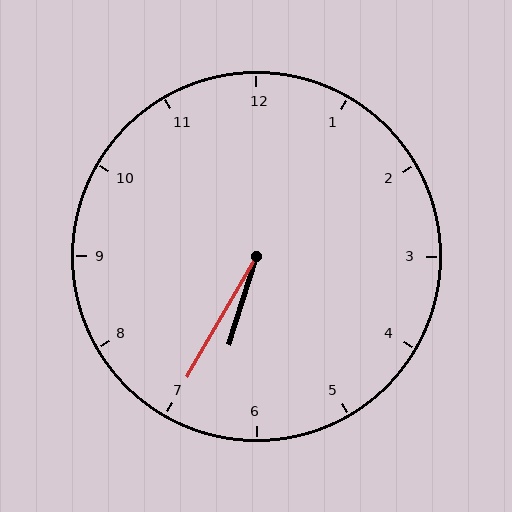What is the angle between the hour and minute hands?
Approximately 12 degrees.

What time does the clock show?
6:35.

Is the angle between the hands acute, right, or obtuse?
It is acute.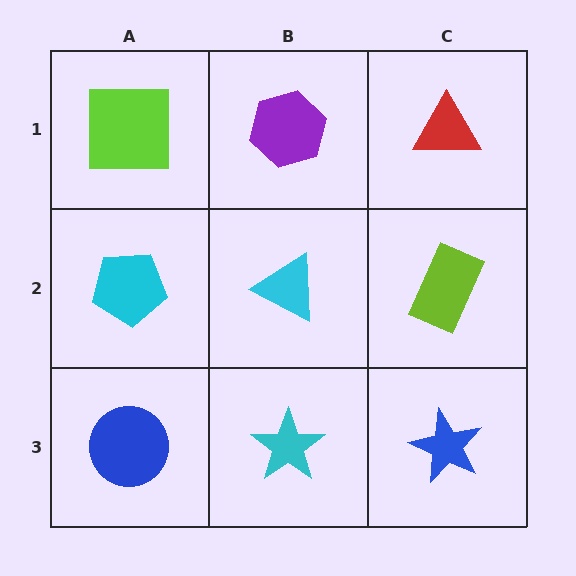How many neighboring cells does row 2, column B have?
4.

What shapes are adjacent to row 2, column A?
A lime square (row 1, column A), a blue circle (row 3, column A), a cyan triangle (row 2, column B).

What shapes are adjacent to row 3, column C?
A lime rectangle (row 2, column C), a cyan star (row 3, column B).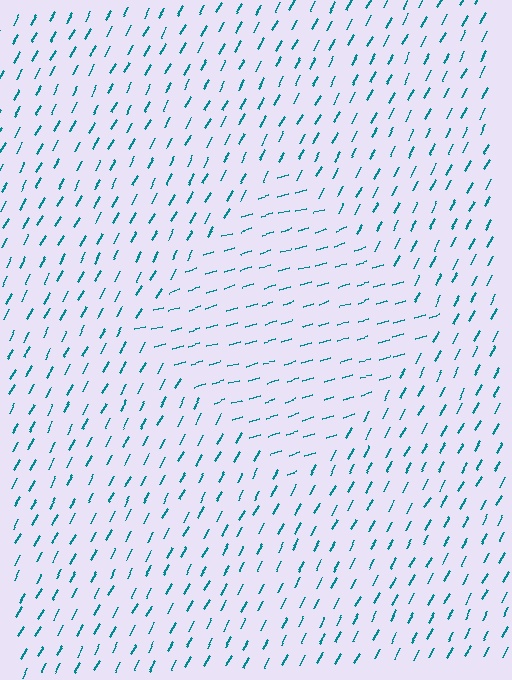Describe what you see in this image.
The image is filled with small teal line segments. A diamond region in the image has lines oriented differently from the surrounding lines, creating a visible texture boundary.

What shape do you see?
I see a diamond.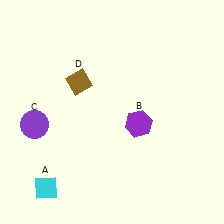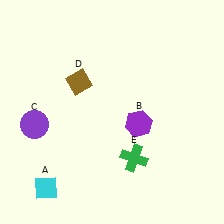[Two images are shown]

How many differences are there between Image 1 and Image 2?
There is 1 difference between the two images.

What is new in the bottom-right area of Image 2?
A green cross (E) was added in the bottom-right area of Image 2.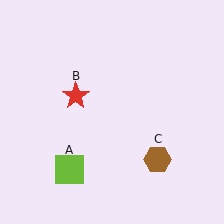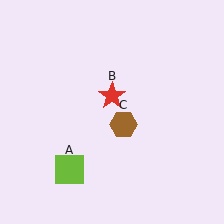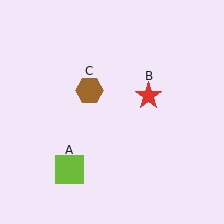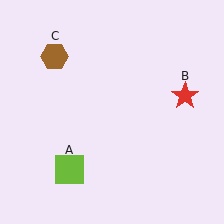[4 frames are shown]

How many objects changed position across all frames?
2 objects changed position: red star (object B), brown hexagon (object C).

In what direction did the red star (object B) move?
The red star (object B) moved right.